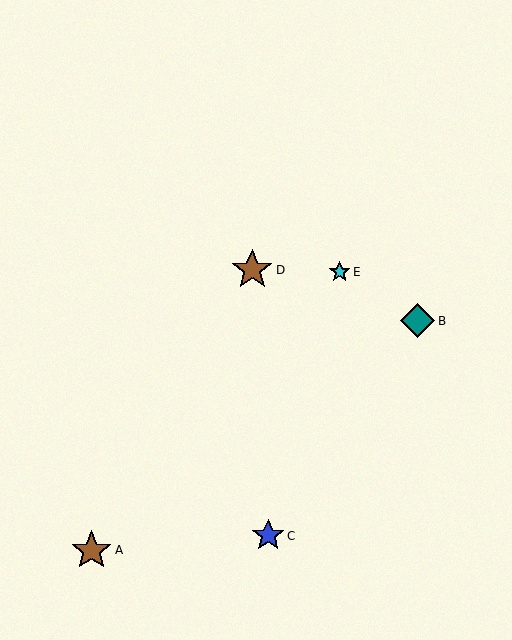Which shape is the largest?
The brown star (labeled D) is the largest.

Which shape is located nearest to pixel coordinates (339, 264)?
The cyan star (labeled E) at (340, 272) is nearest to that location.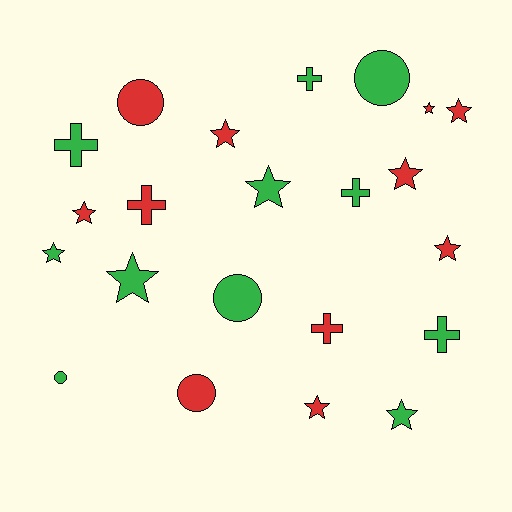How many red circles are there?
There are 2 red circles.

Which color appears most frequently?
Red, with 11 objects.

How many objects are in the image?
There are 22 objects.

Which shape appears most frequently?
Star, with 11 objects.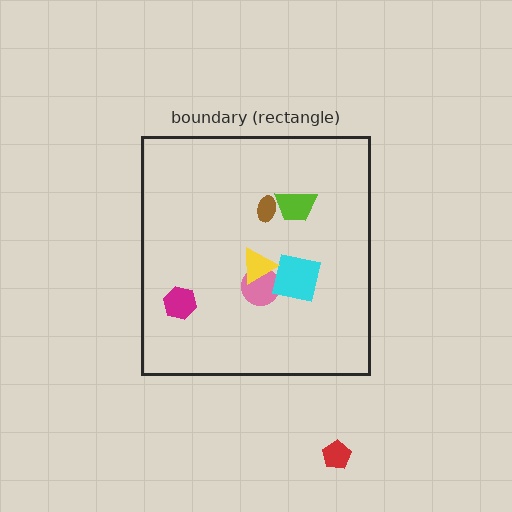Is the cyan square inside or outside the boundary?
Inside.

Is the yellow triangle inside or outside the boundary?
Inside.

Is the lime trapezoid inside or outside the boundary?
Inside.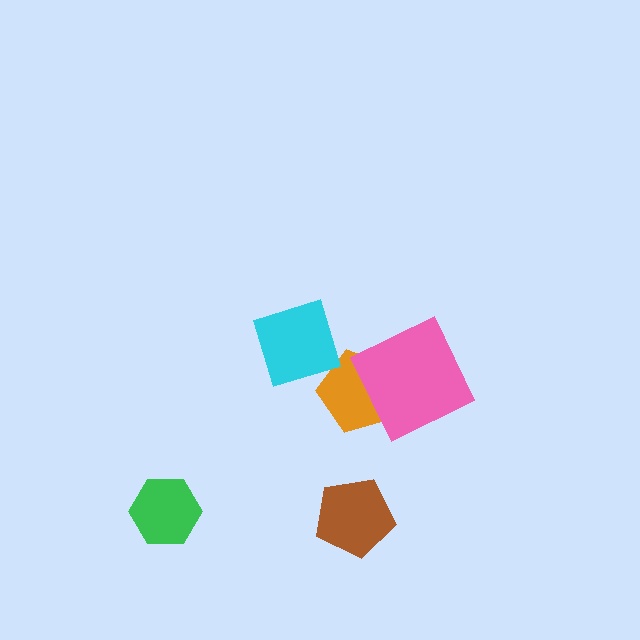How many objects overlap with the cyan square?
0 objects overlap with the cyan square.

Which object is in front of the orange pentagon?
The pink square is in front of the orange pentagon.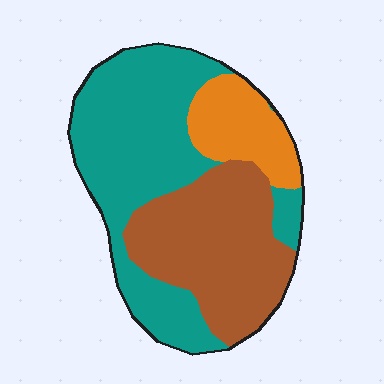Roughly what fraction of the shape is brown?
Brown takes up between a quarter and a half of the shape.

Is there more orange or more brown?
Brown.